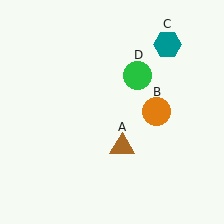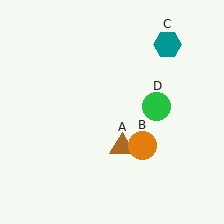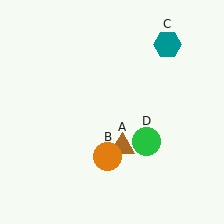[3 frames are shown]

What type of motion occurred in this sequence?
The orange circle (object B), green circle (object D) rotated clockwise around the center of the scene.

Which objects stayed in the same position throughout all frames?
Brown triangle (object A) and teal hexagon (object C) remained stationary.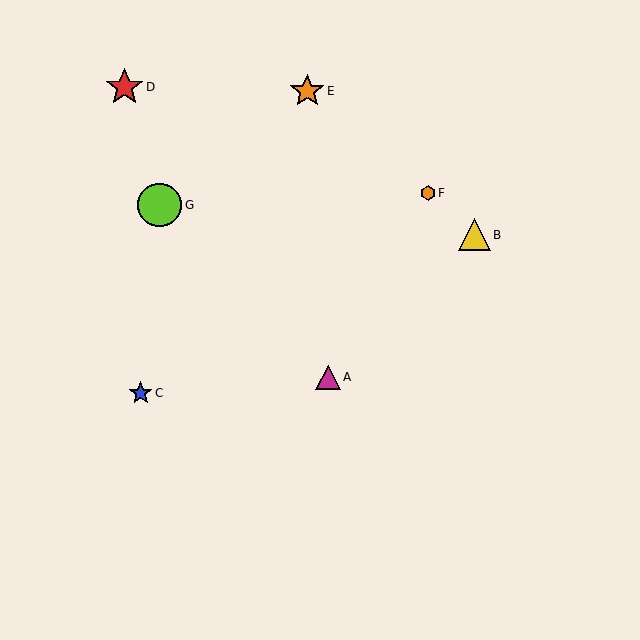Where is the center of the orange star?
The center of the orange star is at (307, 91).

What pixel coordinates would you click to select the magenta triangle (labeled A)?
Click at (328, 377) to select the magenta triangle A.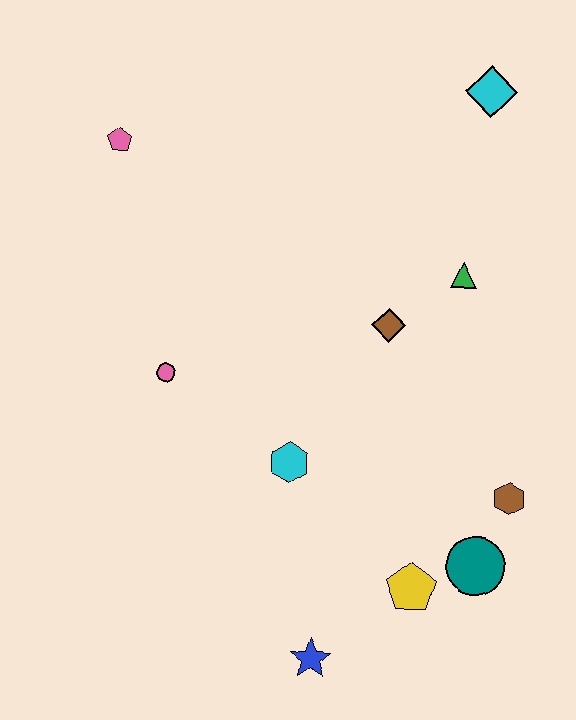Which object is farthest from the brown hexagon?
The pink pentagon is farthest from the brown hexagon.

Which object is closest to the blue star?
The yellow pentagon is closest to the blue star.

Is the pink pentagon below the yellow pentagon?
No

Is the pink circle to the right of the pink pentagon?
Yes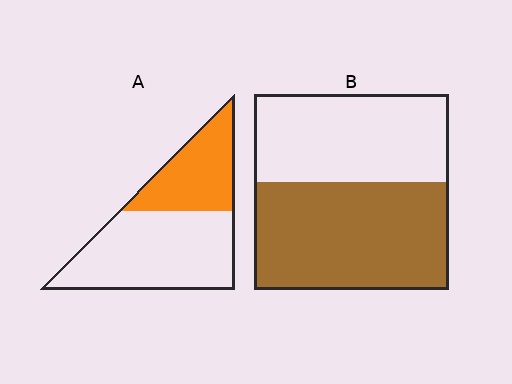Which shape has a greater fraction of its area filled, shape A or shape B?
Shape B.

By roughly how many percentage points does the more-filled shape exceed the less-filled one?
By roughly 20 percentage points (B over A).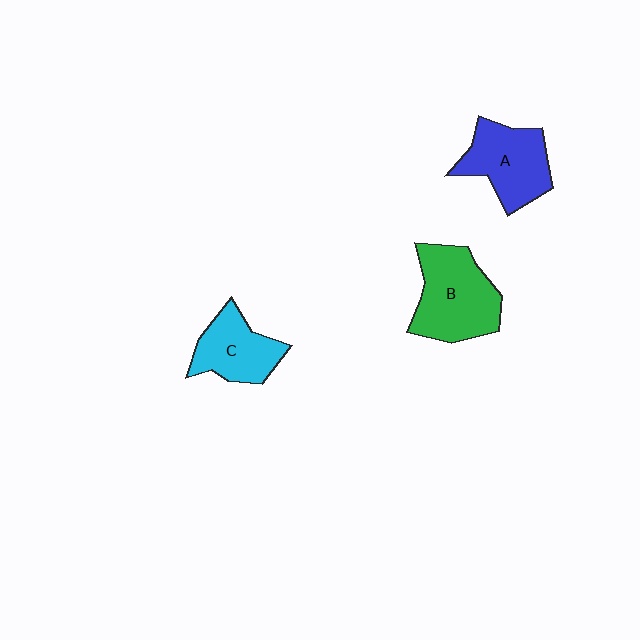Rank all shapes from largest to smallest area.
From largest to smallest: B (green), A (blue), C (cyan).